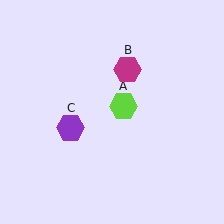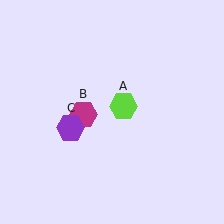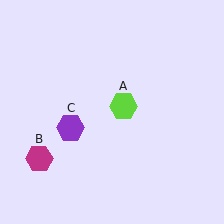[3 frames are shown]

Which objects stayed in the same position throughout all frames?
Lime hexagon (object A) and purple hexagon (object C) remained stationary.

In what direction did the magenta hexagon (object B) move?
The magenta hexagon (object B) moved down and to the left.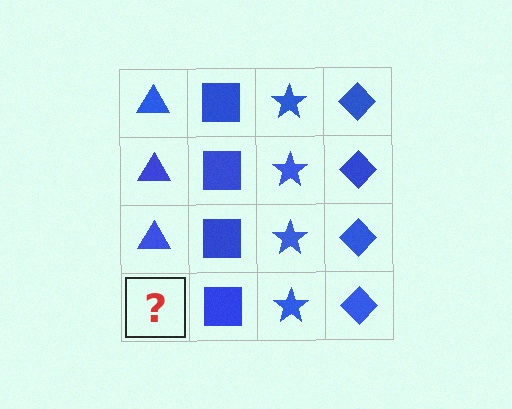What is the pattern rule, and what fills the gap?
The rule is that each column has a consistent shape. The gap should be filled with a blue triangle.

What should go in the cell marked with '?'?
The missing cell should contain a blue triangle.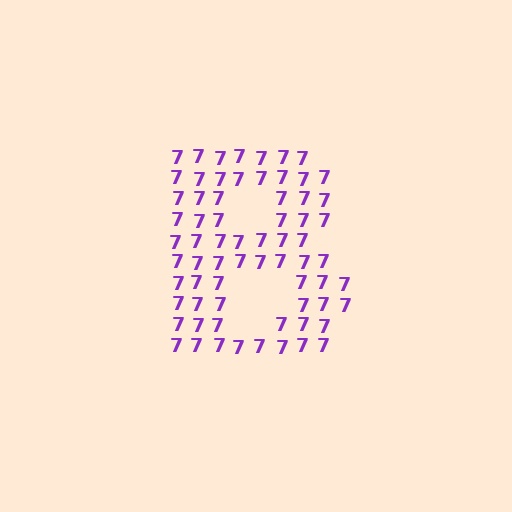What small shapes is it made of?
It is made of small digit 7's.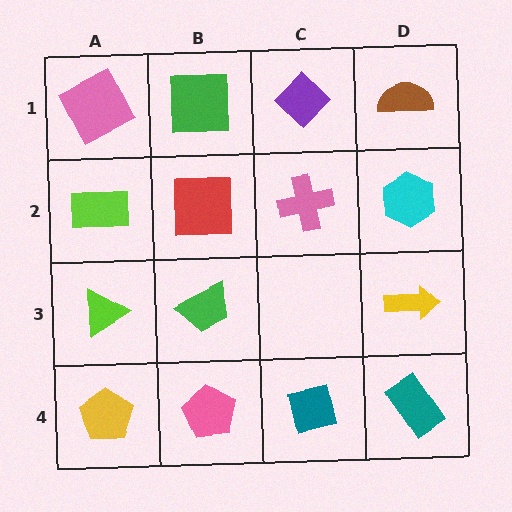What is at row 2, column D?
A cyan hexagon.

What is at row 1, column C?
A purple diamond.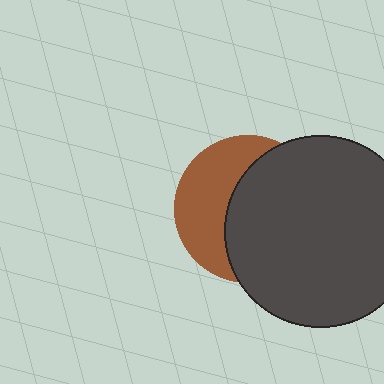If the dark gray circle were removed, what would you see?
You would see the complete brown circle.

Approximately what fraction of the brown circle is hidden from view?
Roughly 59% of the brown circle is hidden behind the dark gray circle.